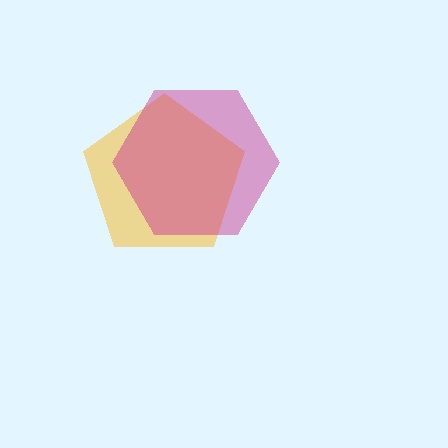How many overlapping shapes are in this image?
There are 2 overlapping shapes in the image.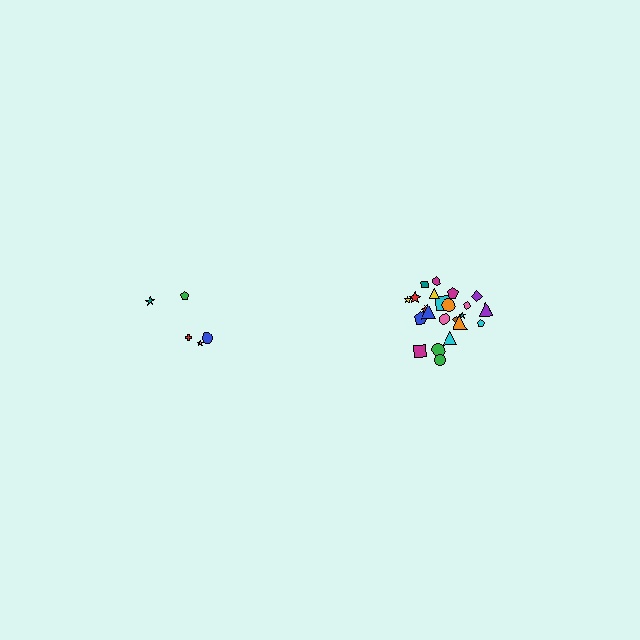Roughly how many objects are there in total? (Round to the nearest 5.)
Roughly 30 objects in total.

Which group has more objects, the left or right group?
The right group.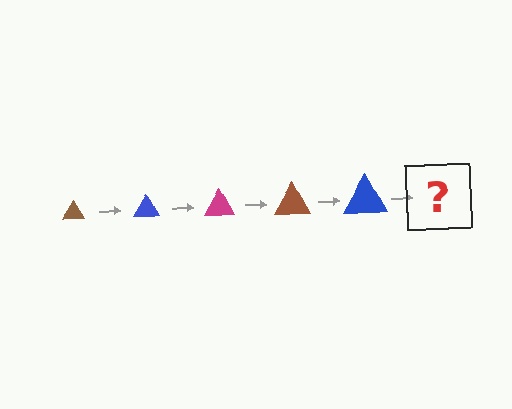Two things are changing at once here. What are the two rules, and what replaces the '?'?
The two rules are that the triangle grows larger each step and the color cycles through brown, blue, and magenta. The '?' should be a magenta triangle, larger than the previous one.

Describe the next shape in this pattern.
It should be a magenta triangle, larger than the previous one.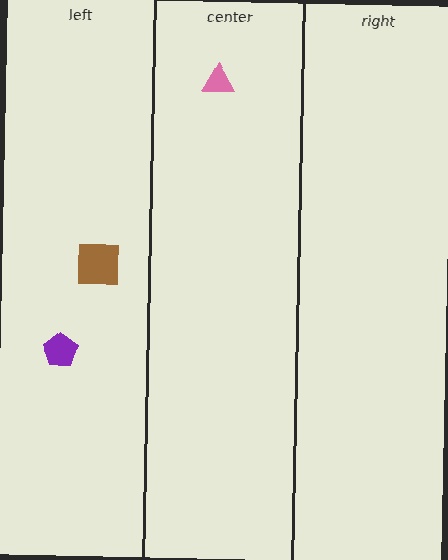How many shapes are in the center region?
1.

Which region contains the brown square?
The left region.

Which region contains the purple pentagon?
The left region.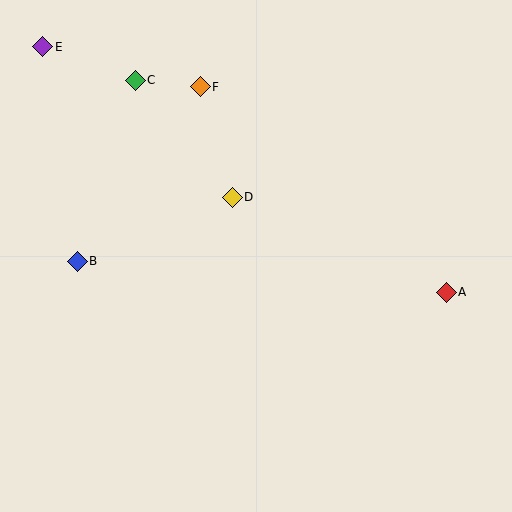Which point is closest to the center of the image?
Point D at (232, 198) is closest to the center.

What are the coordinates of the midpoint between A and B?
The midpoint between A and B is at (262, 277).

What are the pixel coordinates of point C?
Point C is at (135, 80).